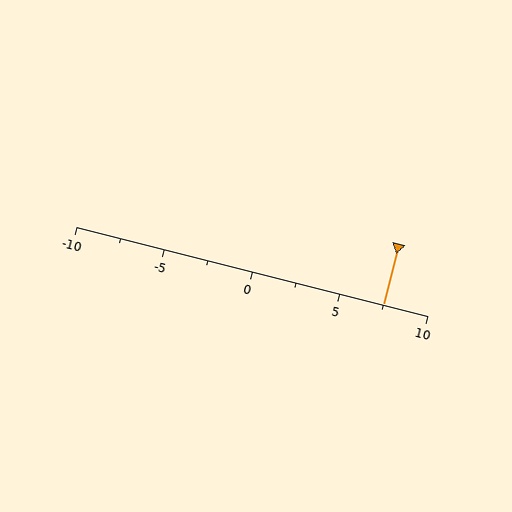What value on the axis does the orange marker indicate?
The marker indicates approximately 7.5.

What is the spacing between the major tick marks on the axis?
The major ticks are spaced 5 apart.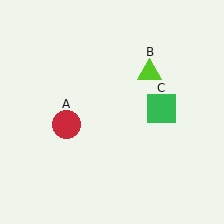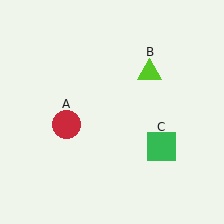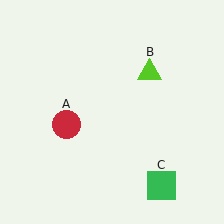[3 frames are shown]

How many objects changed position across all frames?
1 object changed position: green square (object C).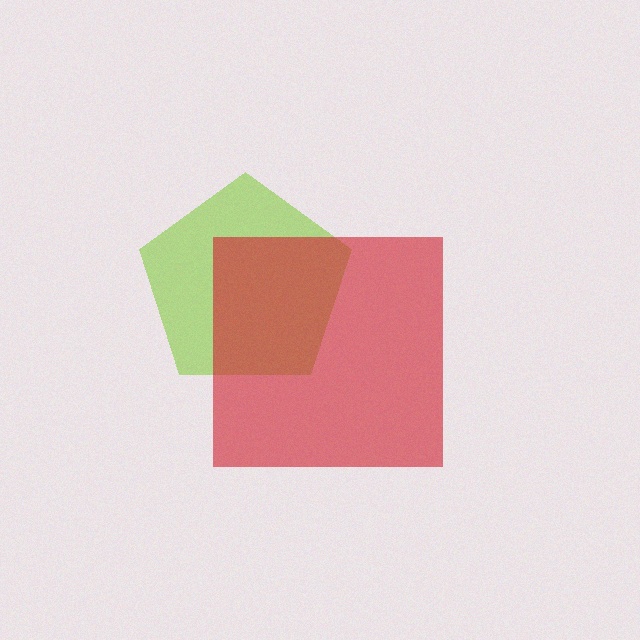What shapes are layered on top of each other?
The layered shapes are: a lime pentagon, a red square.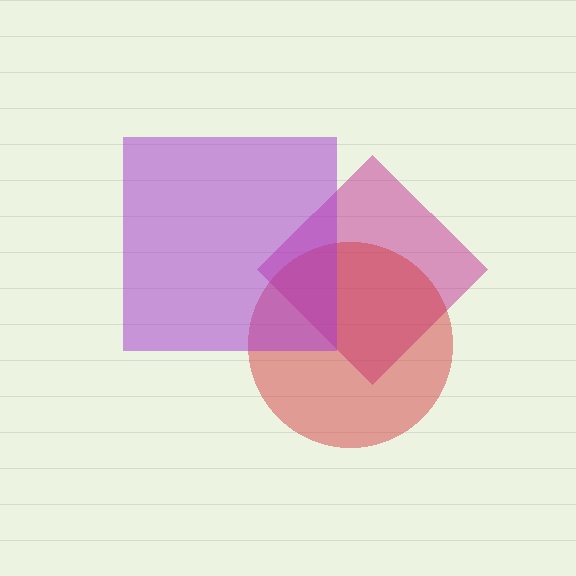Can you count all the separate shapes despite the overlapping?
Yes, there are 3 separate shapes.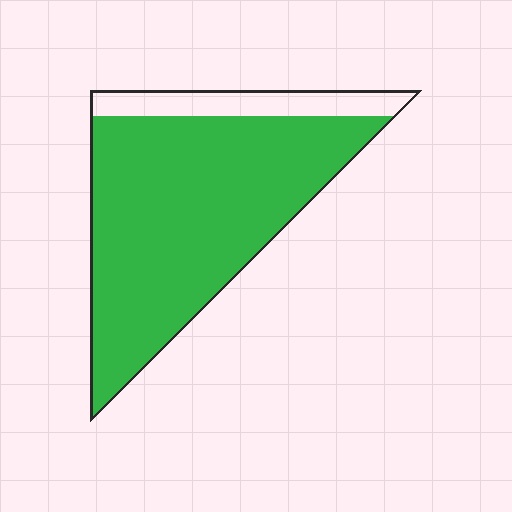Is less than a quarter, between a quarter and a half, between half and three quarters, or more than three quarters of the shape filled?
More than three quarters.